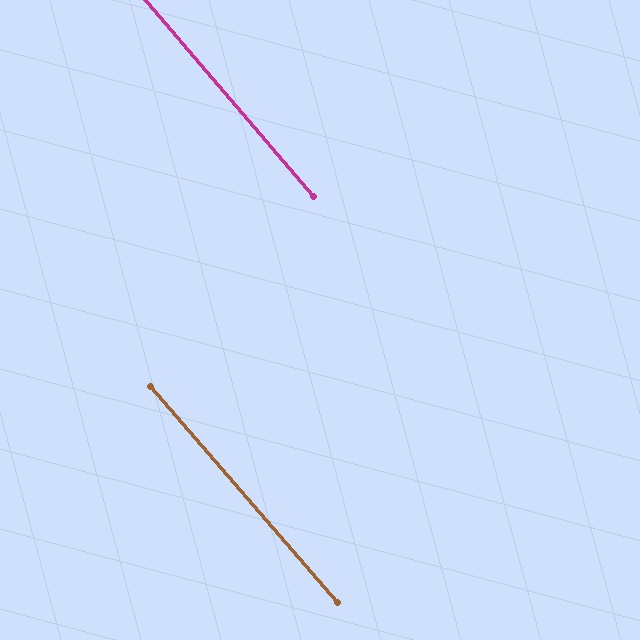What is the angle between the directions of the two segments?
Approximately 1 degree.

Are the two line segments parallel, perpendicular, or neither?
Parallel — their directions differ by only 0.6°.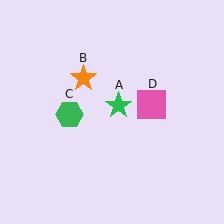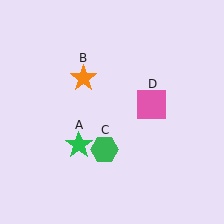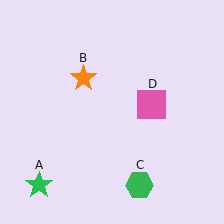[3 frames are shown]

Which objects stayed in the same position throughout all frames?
Orange star (object B) and pink square (object D) remained stationary.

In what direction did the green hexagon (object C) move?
The green hexagon (object C) moved down and to the right.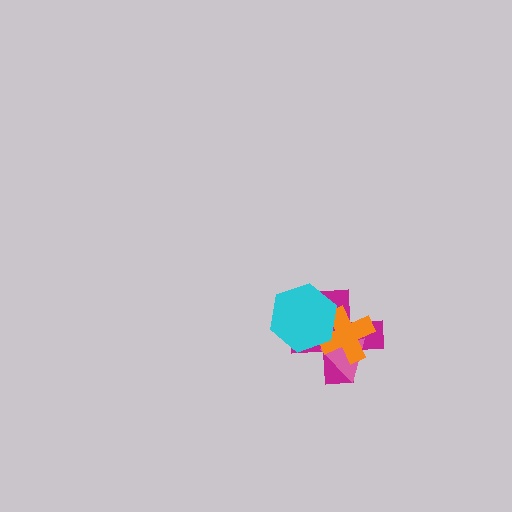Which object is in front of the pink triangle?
The orange cross is in front of the pink triangle.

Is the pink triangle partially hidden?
Yes, it is partially covered by another shape.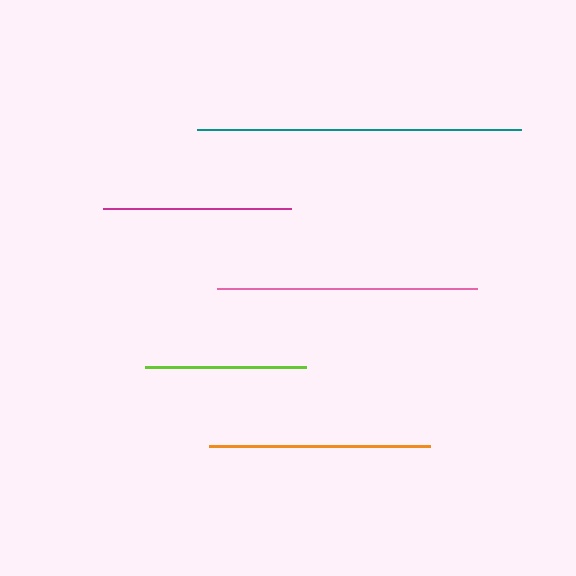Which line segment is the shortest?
The lime line is the shortest at approximately 161 pixels.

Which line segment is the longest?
The teal line is the longest at approximately 324 pixels.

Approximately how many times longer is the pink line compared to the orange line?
The pink line is approximately 1.2 times the length of the orange line.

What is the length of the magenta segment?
The magenta segment is approximately 188 pixels long.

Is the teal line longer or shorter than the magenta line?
The teal line is longer than the magenta line.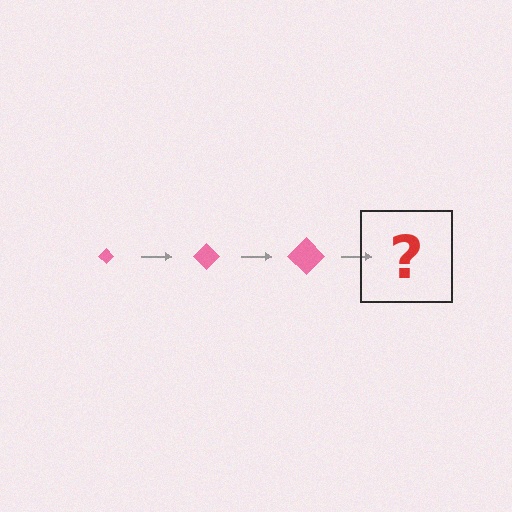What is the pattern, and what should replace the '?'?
The pattern is that the diamond gets progressively larger each step. The '?' should be a pink diamond, larger than the previous one.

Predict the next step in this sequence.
The next step is a pink diamond, larger than the previous one.